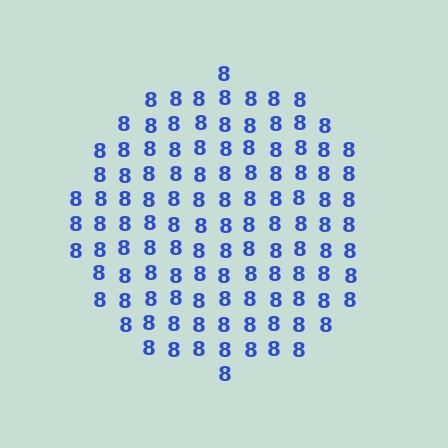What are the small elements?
The small elements are digit 8's.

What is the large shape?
The large shape is a circle.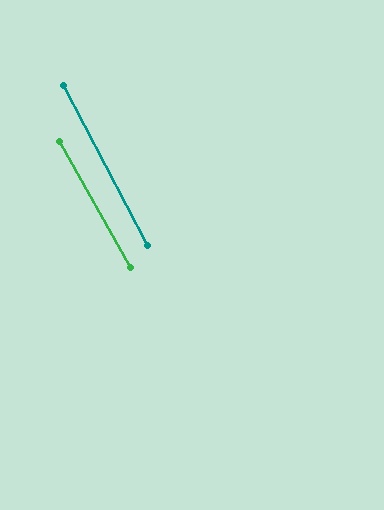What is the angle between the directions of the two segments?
Approximately 1 degree.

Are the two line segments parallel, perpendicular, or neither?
Parallel — their directions differ by only 1.4°.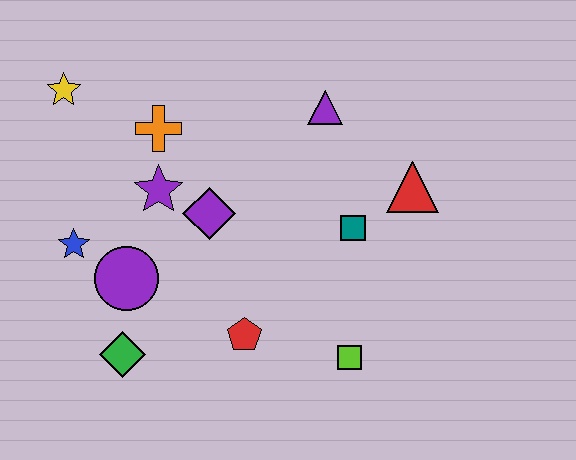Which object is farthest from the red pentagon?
The yellow star is farthest from the red pentagon.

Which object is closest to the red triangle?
The teal square is closest to the red triangle.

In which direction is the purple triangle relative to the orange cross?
The purple triangle is to the right of the orange cross.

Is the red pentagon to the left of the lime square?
Yes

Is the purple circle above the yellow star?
No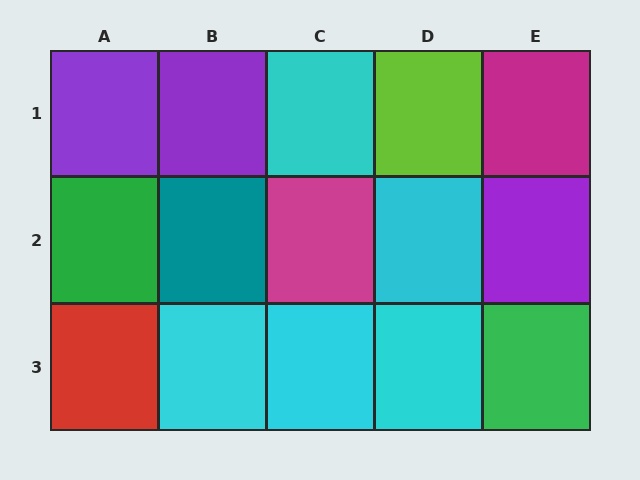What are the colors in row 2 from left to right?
Green, teal, magenta, cyan, purple.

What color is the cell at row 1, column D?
Lime.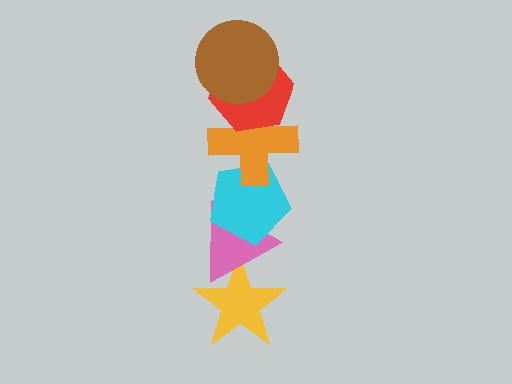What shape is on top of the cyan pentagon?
The orange cross is on top of the cyan pentagon.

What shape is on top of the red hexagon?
The brown circle is on top of the red hexagon.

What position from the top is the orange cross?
The orange cross is 3rd from the top.